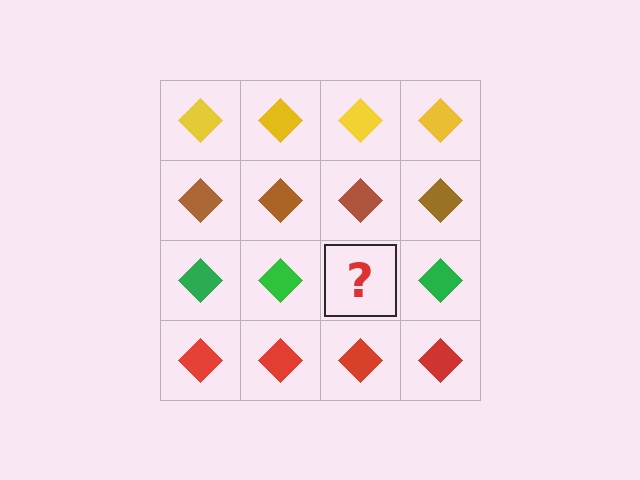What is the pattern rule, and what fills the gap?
The rule is that each row has a consistent color. The gap should be filled with a green diamond.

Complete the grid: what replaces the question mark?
The question mark should be replaced with a green diamond.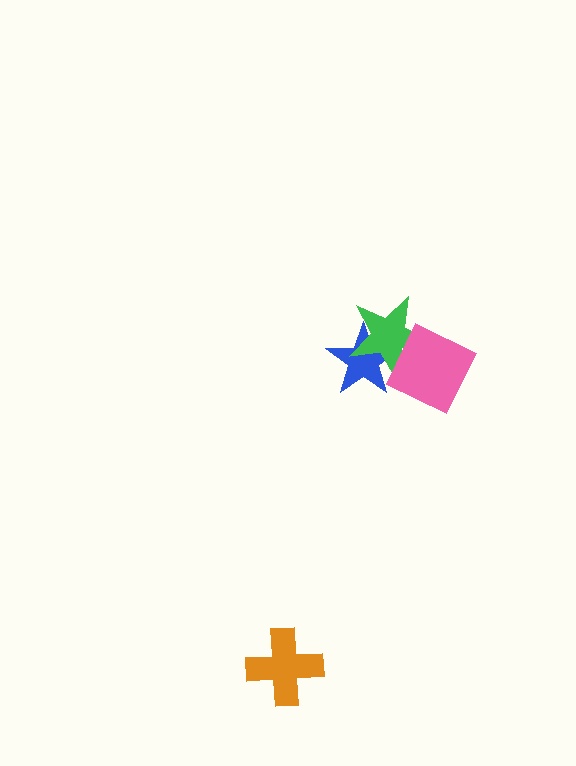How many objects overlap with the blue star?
2 objects overlap with the blue star.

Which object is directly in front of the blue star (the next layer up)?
The green star is directly in front of the blue star.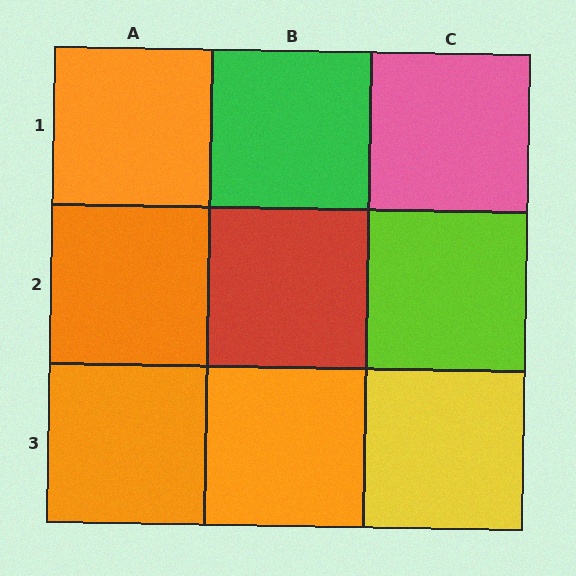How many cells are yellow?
1 cell is yellow.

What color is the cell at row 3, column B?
Orange.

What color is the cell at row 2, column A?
Orange.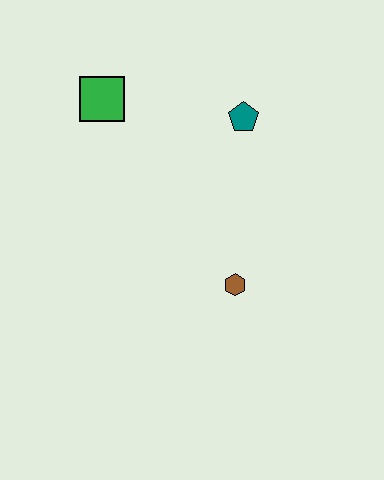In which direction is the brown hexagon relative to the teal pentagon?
The brown hexagon is below the teal pentagon.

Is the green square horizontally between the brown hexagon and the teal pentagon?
No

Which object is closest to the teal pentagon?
The green square is closest to the teal pentagon.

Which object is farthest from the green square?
The brown hexagon is farthest from the green square.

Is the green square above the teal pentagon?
Yes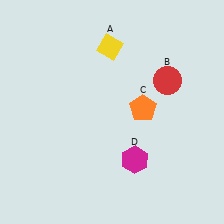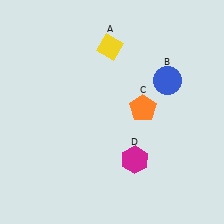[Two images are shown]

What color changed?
The circle (B) changed from red in Image 1 to blue in Image 2.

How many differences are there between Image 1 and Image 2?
There is 1 difference between the two images.